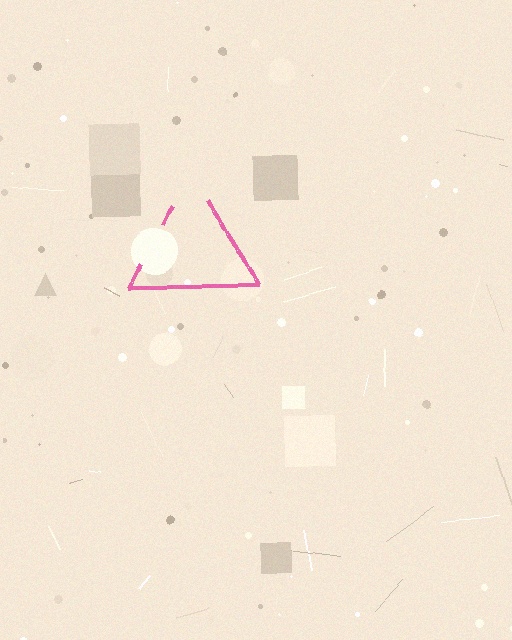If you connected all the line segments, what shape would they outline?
They would outline a triangle.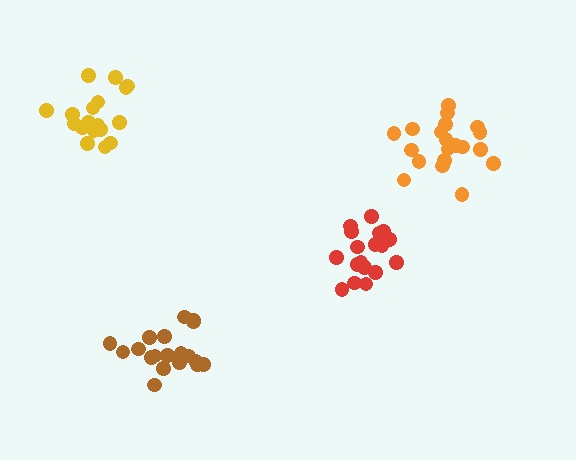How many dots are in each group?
Group 1: 20 dots, Group 2: 18 dots, Group 3: 18 dots, Group 4: 20 dots (76 total).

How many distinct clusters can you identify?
There are 4 distinct clusters.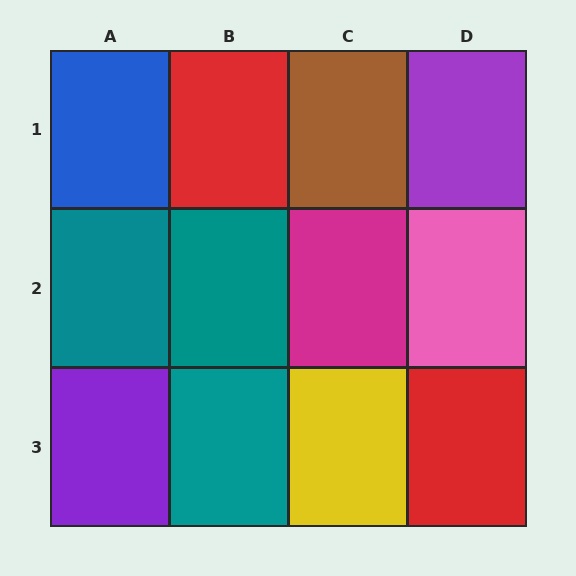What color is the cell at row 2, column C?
Magenta.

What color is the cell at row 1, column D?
Purple.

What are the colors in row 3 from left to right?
Purple, teal, yellow, red.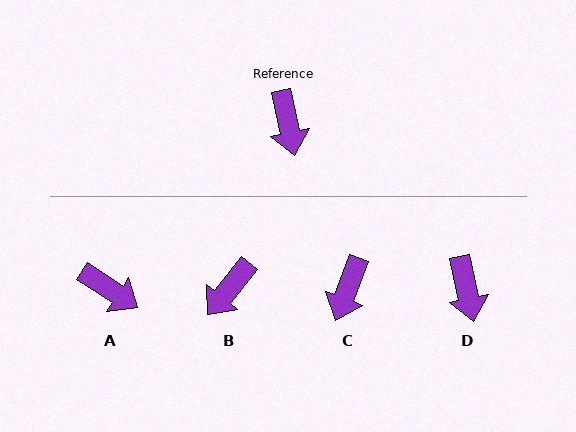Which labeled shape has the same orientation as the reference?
D.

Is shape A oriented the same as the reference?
No, it is off by about 45 degrees.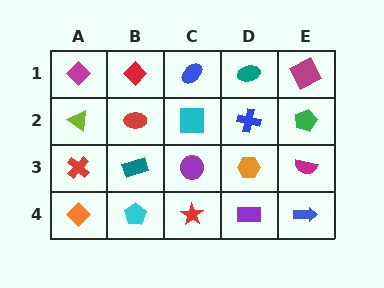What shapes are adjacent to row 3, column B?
A red ellipse (row 2, column B), a cyan pentagon (row 4, column B), a red cross (row 3, column A), a purple circle (row 3, column C).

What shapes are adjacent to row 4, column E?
A magenta semicircle (row 3, column E), a purple rectangle (row 4, column D).